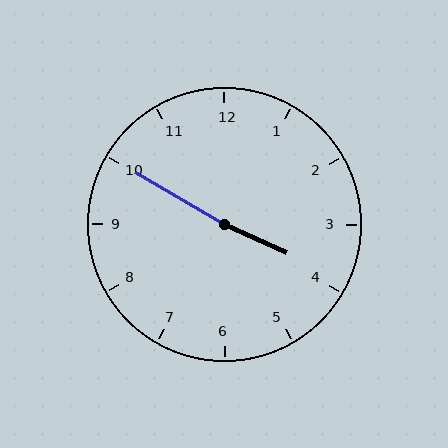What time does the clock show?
3:50.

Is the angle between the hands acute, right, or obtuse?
It is obtuse.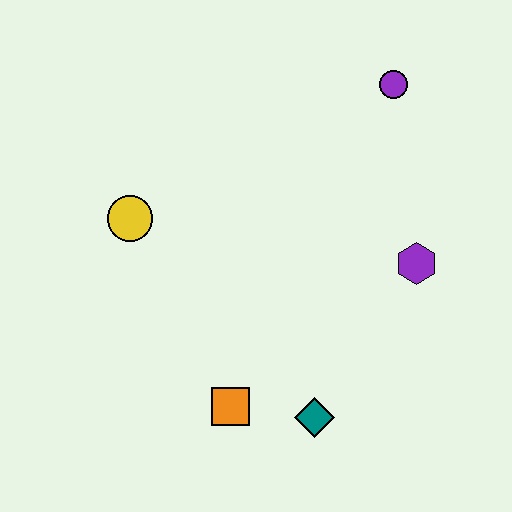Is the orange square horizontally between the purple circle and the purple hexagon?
No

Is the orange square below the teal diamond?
No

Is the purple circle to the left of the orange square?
No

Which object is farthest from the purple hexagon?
The yellow circle is farthest from the purple hexagon.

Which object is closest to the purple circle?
The purple hexagon is closest to the purple circle.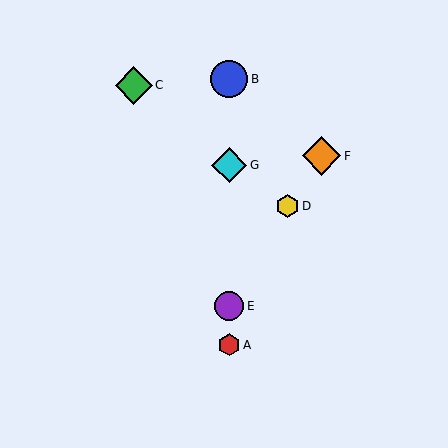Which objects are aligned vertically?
Objects A, B, E, G are aligned vertically.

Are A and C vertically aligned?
No, A is at x≈229 and C is at x≈134.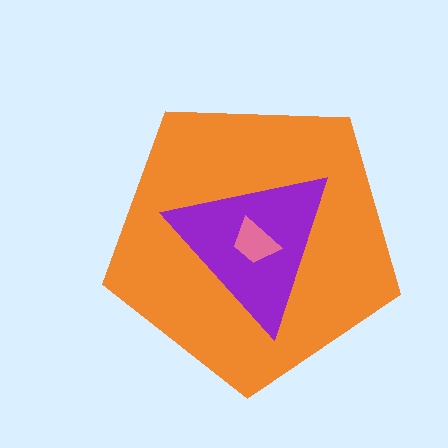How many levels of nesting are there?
3.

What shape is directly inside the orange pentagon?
The purple triangle.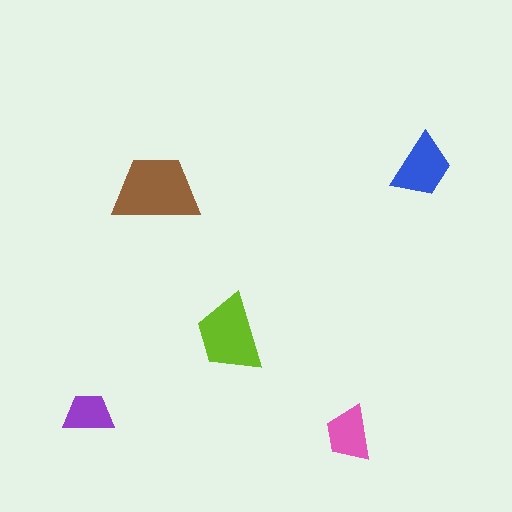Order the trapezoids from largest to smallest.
the brown one, the lime one, the blue one, the pink one, the purple one.